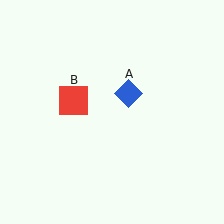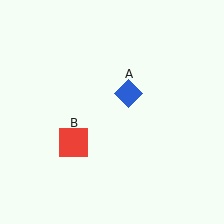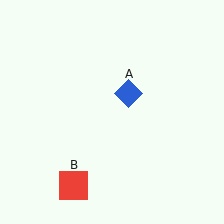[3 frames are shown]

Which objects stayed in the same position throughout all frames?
Blue diamond (object A) remained stationary.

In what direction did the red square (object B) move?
The red square (object B) moved down.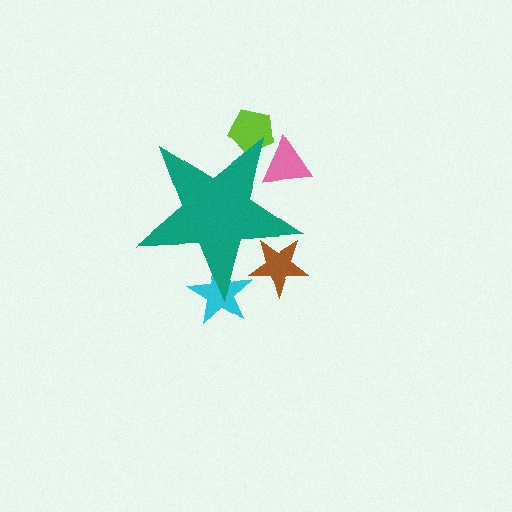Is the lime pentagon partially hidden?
Yes, the lime pentagon is partially hidden behind the teal star.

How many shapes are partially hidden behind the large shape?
4 shapes are partially hidden.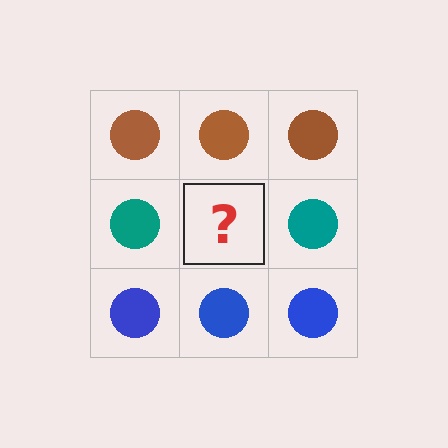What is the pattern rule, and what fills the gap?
The rule is that each row has a consistent color. The gap should be filled with a teal circle.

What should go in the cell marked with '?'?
The missing cell should contain a teal circle.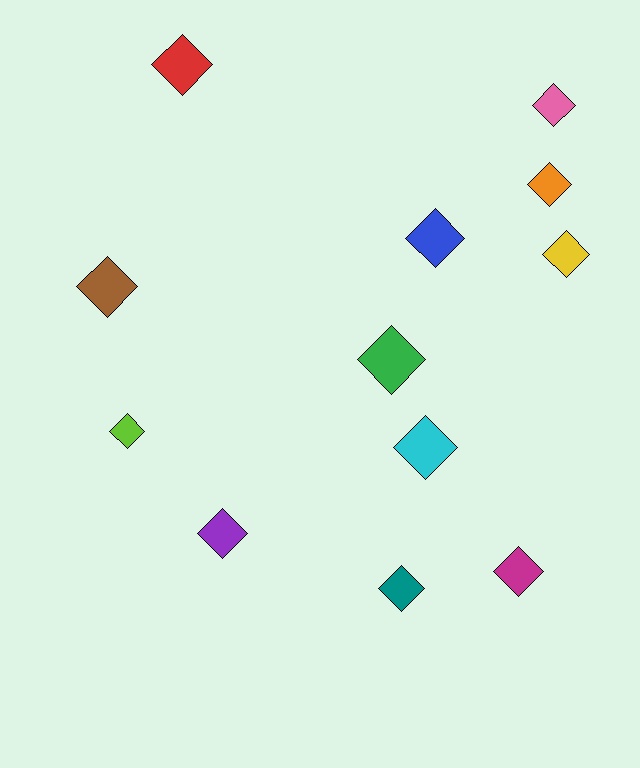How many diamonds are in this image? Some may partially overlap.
There are 12 diamonds.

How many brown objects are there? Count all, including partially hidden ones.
There is 1 brown object.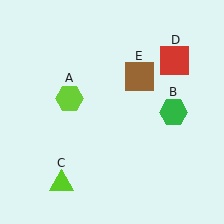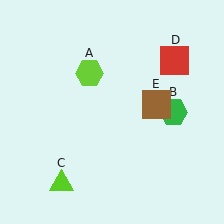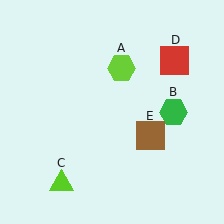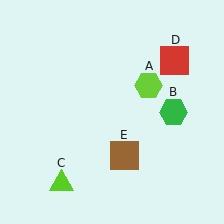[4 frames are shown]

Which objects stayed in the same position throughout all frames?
Green hexagon (object B) and lime triangle (object C) and red square (object D) remained stationary.